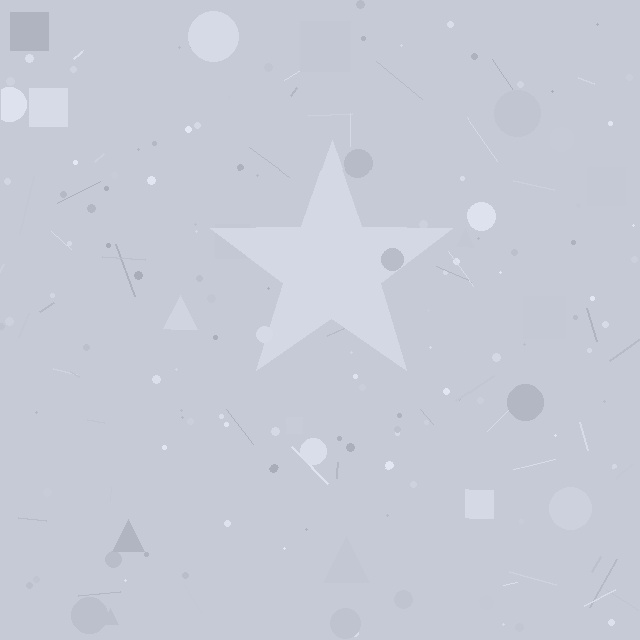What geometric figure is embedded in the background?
A star is embedded in the background.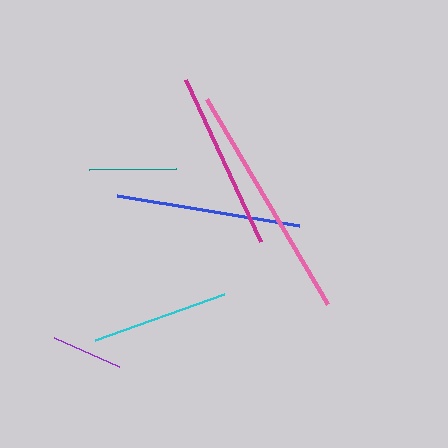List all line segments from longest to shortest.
From longest to shortest: pink, blue, magenta, cyan, teal, purple.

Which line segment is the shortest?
The purple line is the shortest at approximately 71 pixels.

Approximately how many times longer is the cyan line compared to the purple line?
The cyan line is approximately 1.9 times the length of the purple line.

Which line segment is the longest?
The pink line is the longest at approximately 238 pixels.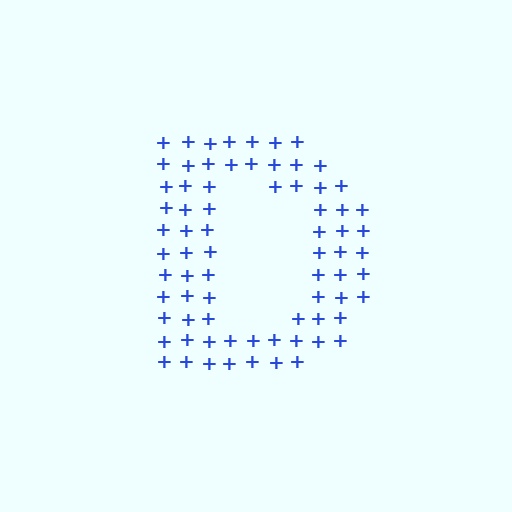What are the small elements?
The small elements are plus signs.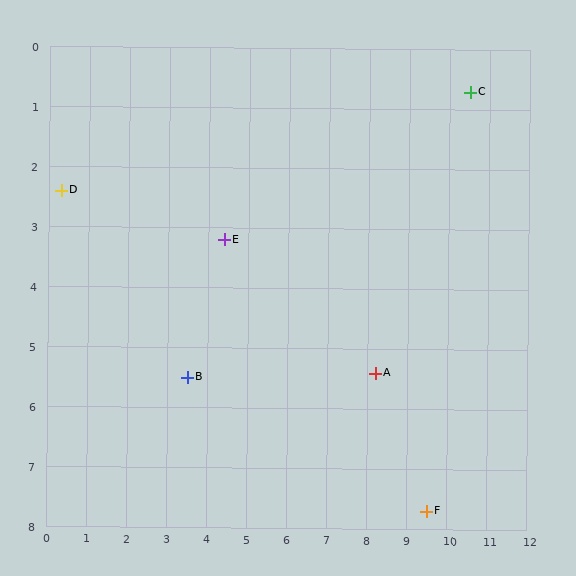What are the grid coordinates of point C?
Point C is at approximately (10.5, 0.7).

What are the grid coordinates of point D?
Point D is at approximately (0.3, 2.4).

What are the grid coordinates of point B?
Point B is at approximately (3.5, 5.5).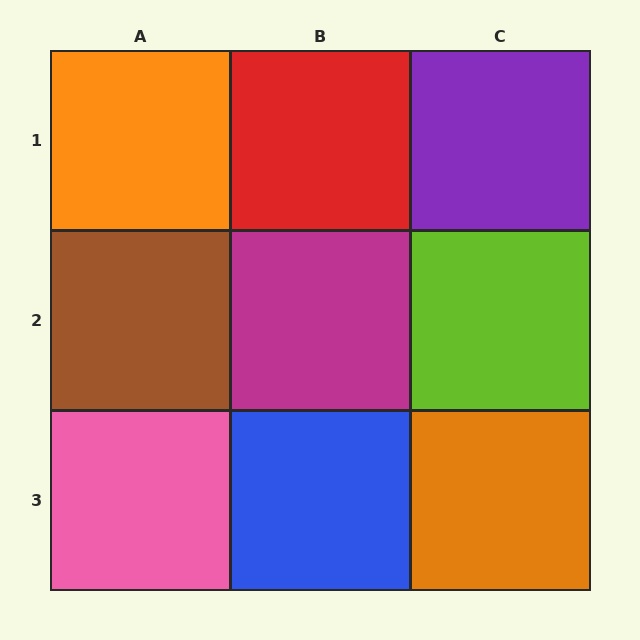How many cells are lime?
1 cell is lime.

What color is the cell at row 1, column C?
Purple.